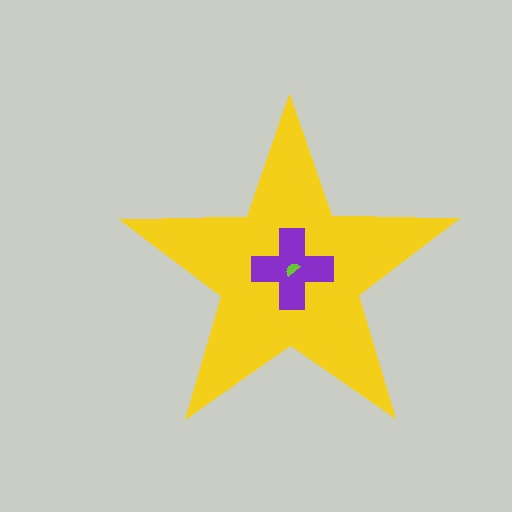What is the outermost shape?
The yellow star.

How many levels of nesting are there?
3.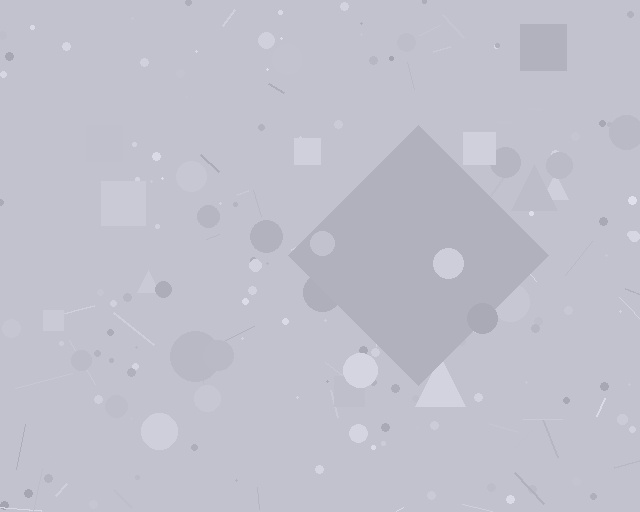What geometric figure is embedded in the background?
A diamond is embedded in the background.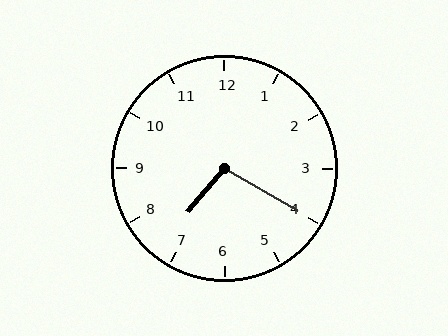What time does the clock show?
7:20.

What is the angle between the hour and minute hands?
Approximately 100 degrees.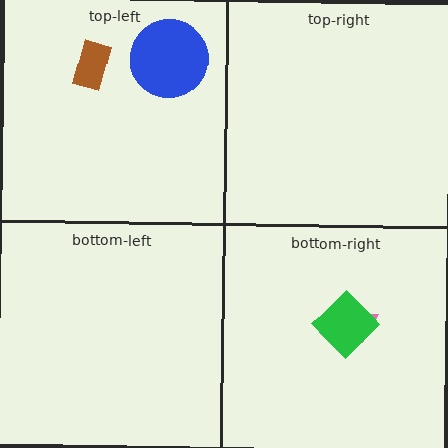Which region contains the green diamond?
The bottom-right region.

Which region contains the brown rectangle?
The top-left region.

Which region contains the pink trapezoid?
The bottom-right region.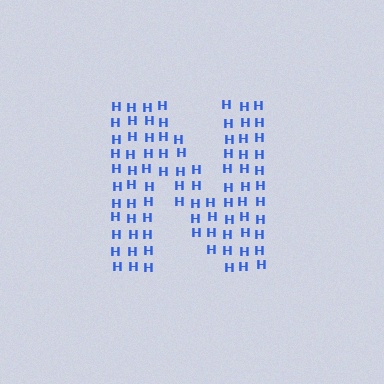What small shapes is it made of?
It is made of small letter H's.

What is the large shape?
The large shape is the letter N.